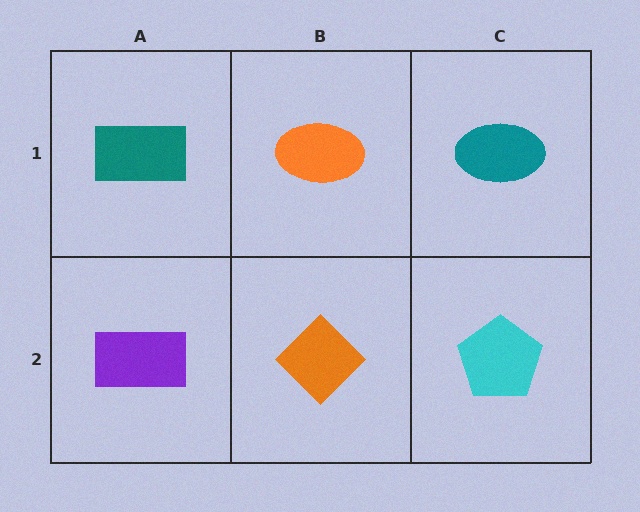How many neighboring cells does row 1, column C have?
2.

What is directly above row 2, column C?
A teal ellipse.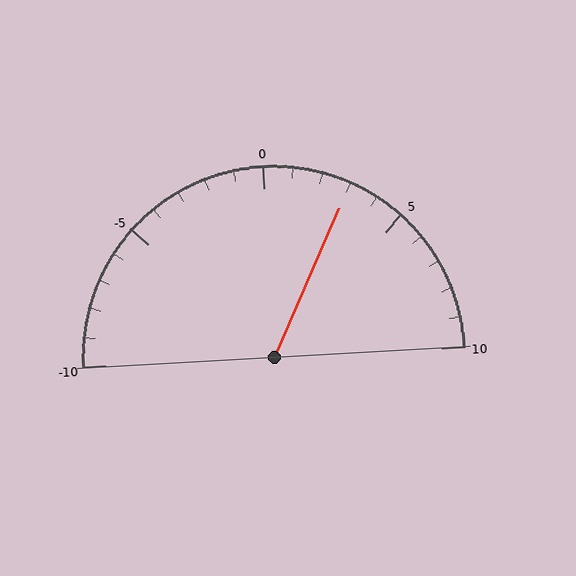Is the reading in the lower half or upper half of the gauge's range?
The reading is in the upper half of the range (-10 to 10).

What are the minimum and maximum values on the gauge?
The gauge ranges from -10 to 10.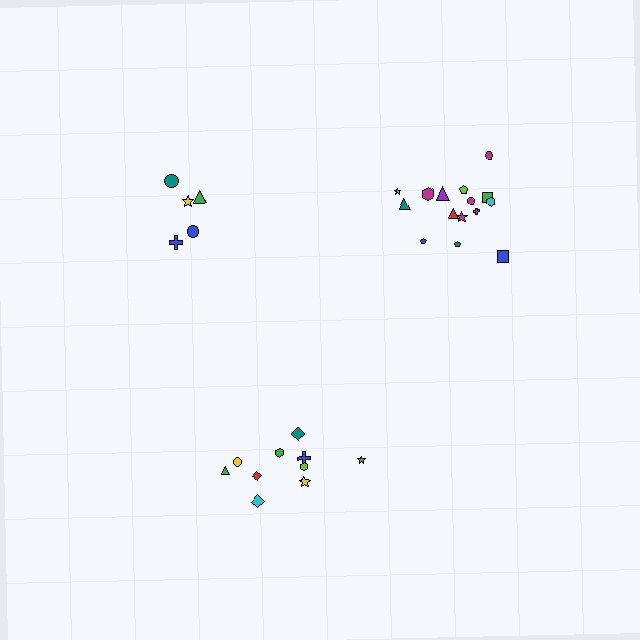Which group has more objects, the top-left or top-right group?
The top-right group.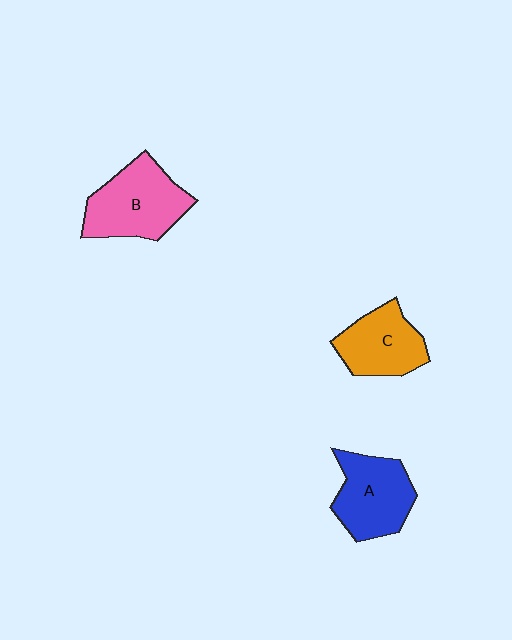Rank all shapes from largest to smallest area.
From largest to smallest: B (pink), A (blue), C (orange).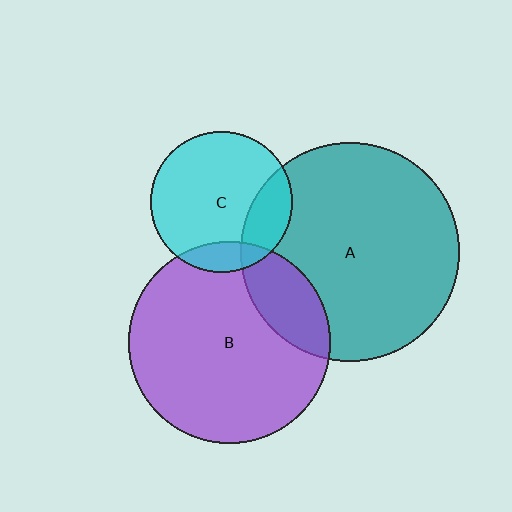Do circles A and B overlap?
Yes.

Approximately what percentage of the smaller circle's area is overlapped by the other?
Approximately 20%.